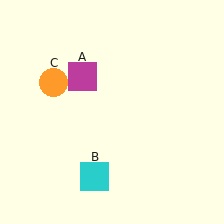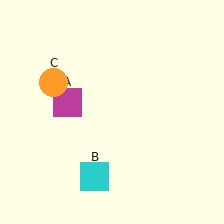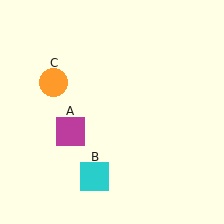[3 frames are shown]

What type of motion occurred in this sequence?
The magenta square (object A) rotated counterclockwise around the center of the scene.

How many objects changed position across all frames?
1 object changed position: magenta square (object A).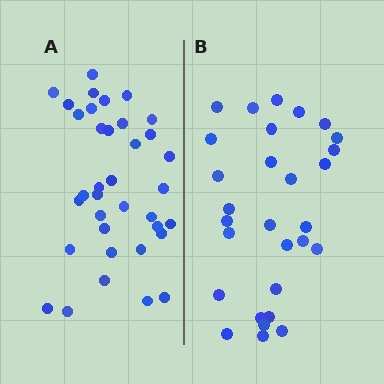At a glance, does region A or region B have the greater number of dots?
Region A (the left region) has more dots.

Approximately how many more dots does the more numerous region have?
Region A has roughly 8 or so more dots than region B.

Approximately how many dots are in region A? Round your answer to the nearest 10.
About 40 dots. (The exact count is 36, which rounds to 40.)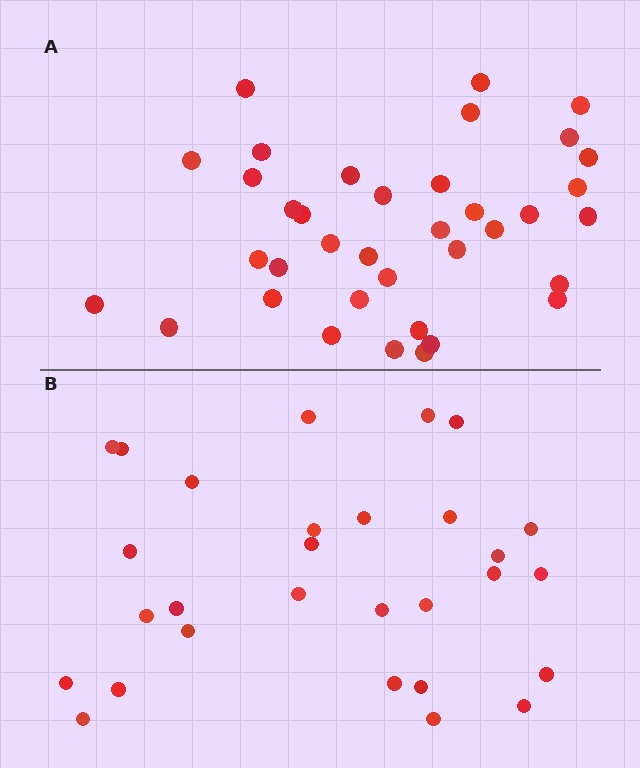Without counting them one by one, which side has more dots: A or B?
Region A (the top region) has more dots.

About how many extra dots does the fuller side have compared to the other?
Region A has roughly 8 or so more dots than region B.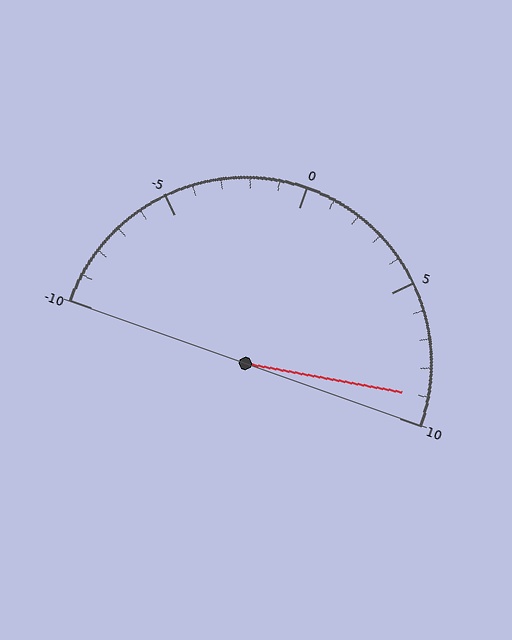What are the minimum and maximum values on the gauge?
The gauge ranges from -10 to 10.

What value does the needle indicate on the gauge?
The needle indicates approximately 9.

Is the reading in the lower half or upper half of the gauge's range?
The reading is in the upper half of the range (-10 to 10).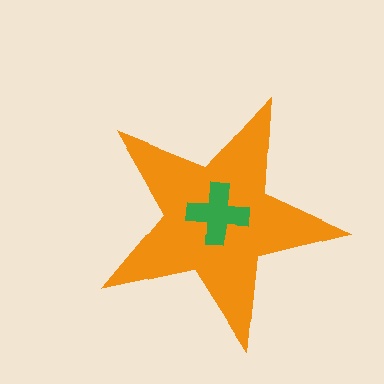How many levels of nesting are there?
2.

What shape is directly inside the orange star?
The green cross.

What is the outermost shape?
The orange star.